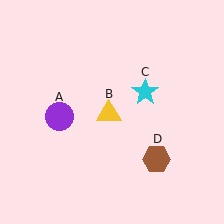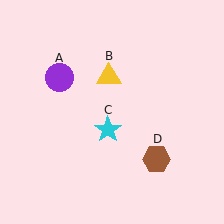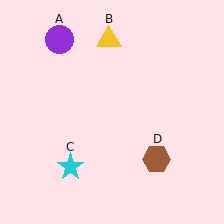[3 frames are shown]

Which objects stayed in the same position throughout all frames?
Brown hexagon (object D) remained stationary.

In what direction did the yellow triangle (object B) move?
The yellow triangle (object B) moved up.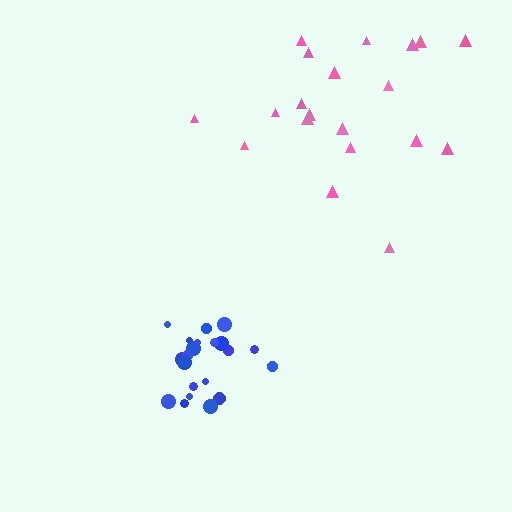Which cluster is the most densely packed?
Blue.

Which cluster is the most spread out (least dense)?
Pink.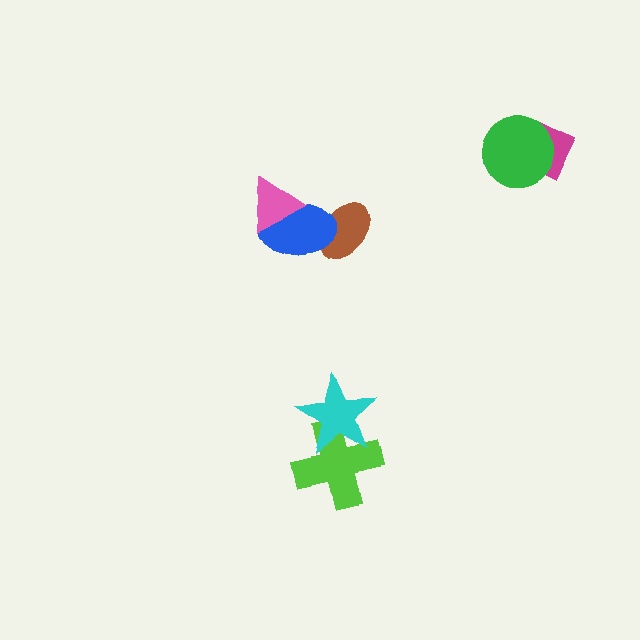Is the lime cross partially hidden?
Yes, it is partially covered by another shape.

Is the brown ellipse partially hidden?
Yes, it is partially covered by another shape.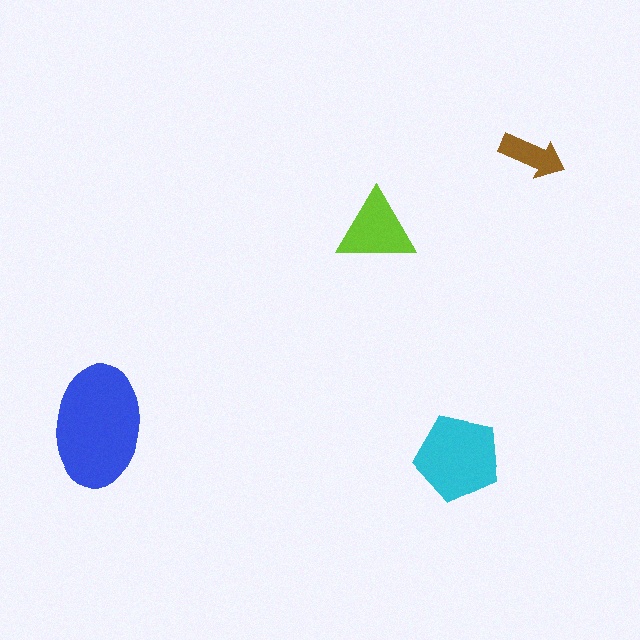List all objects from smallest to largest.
The brown arrow, the lime triangle, the cyan pentagon, the blue ellipse.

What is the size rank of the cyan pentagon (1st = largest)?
2nd.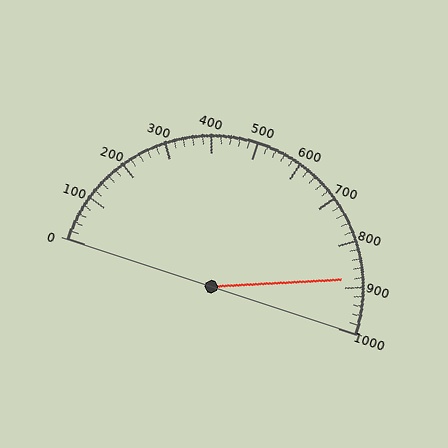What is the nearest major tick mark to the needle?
The nearest major tick mark is 900.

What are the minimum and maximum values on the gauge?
The gauge ranges from 0 to 1000.